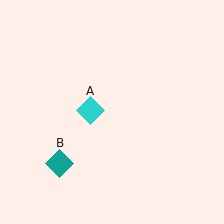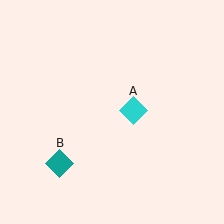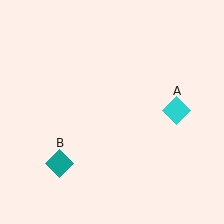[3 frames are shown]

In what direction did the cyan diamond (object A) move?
The cyan diamond (object A) moved right.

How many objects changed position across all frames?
1 object changed position: cyan diamond (object A).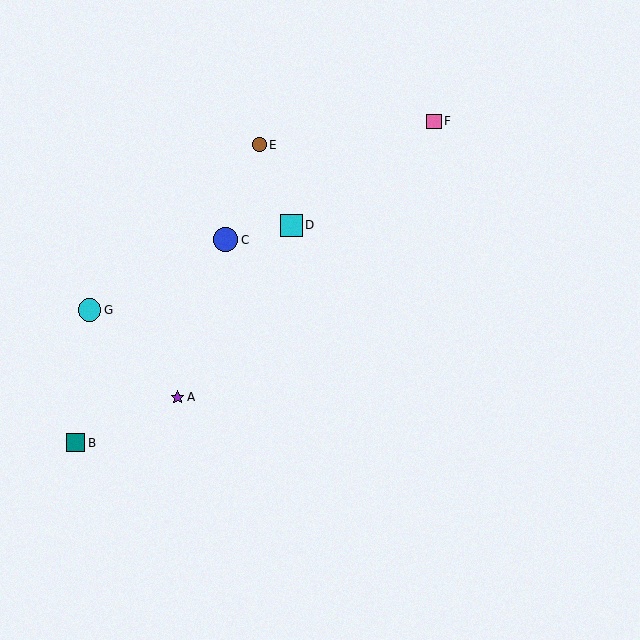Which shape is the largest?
The blue circle (labeled C) is the largest.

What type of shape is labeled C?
Shape C is a blue circle.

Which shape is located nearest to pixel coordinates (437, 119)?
The pink square (labeled F) at (434, 121) is nearest to that location.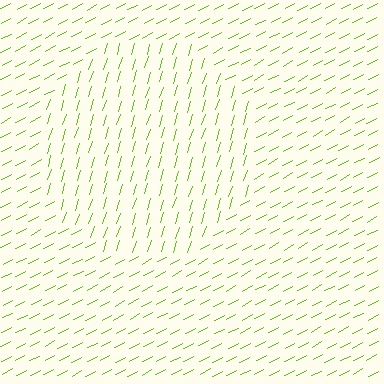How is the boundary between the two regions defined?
The boundary is defined purely by a change in line orientation (approximately 45 degrees difference). All lines are the same color and thickness.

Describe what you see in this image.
The image is filled with small lime line segments. A circle region in the image has lines oriented differently from the surrounding lines, creating a visible texture boundary.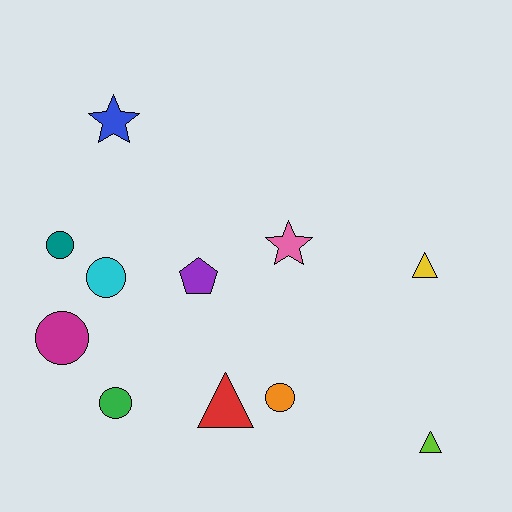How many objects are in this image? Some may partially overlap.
There are 11 objects.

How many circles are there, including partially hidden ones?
There are 5 circles.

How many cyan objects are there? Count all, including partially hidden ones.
There is 1 cyan object.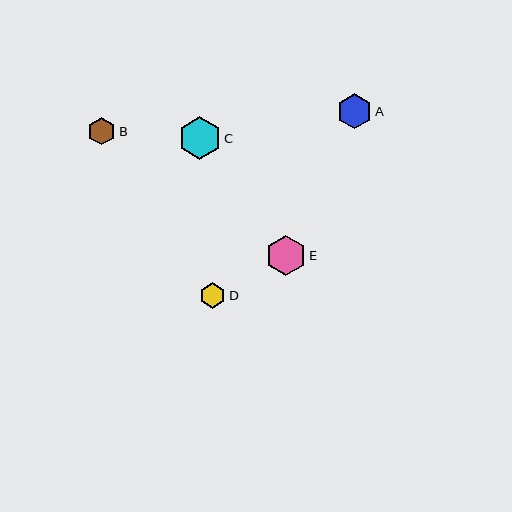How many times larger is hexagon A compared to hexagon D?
Hexagon A is approximately 1.4 times the size of hexagon D.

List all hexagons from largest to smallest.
From largest to smallest: C, E, A, B, D.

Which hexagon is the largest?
Hexagon C is the largest with a size of approximately 43 pixels.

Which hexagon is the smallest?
Hexagon D is the smallest with a size of approximately 26 pixels.